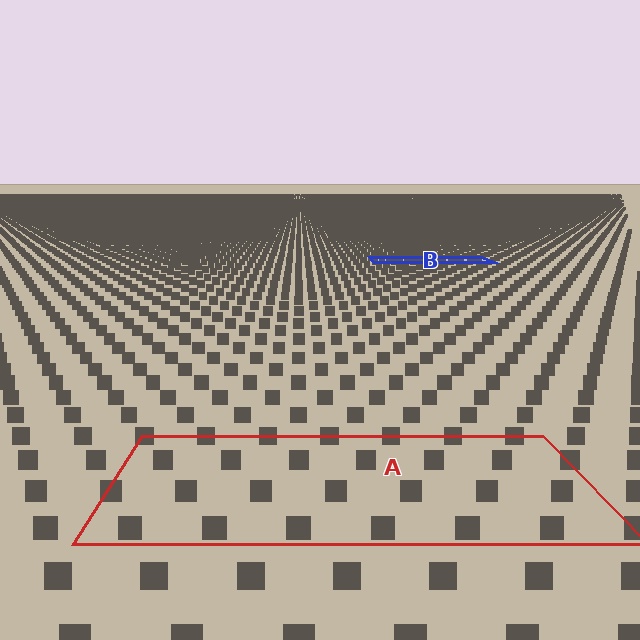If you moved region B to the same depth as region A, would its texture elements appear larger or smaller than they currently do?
They would appear larger. At a closer depth, the same texture elements are projected at a bigger on-screen size.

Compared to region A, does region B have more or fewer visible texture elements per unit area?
Region B has more texture elements per unit area — they are packed more densely because it is farther away.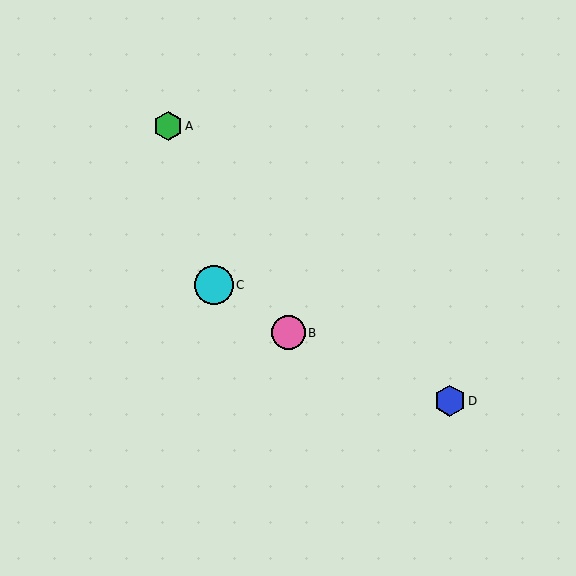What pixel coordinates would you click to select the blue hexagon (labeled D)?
Click at (450, 401) to select the blue hexagon D.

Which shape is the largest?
The cyan circle (labeled C) is the largest.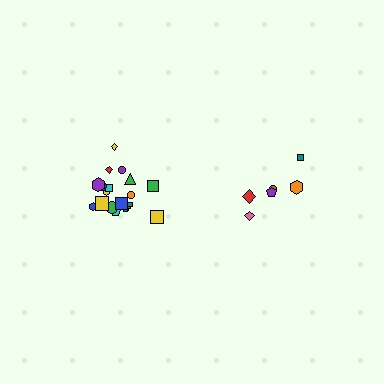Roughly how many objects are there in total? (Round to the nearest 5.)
Roughly 25 objects in total.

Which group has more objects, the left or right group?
The left group.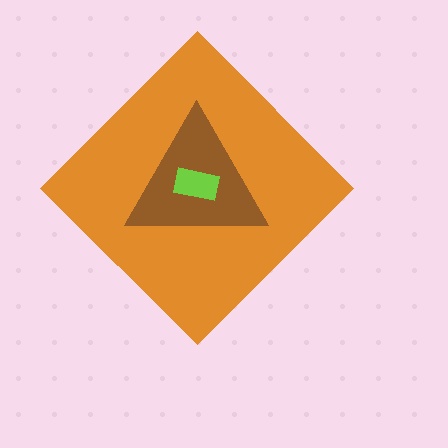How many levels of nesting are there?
3.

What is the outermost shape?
The orange diamond.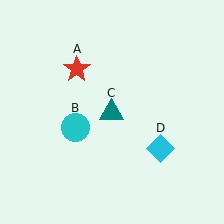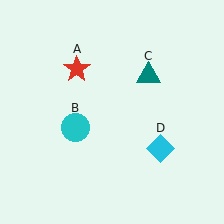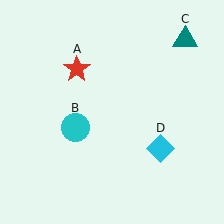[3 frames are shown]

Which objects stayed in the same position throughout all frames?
Red star (object A) and cyan circle (object B) and cyan diamond (object D) remained stationary.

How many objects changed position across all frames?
1 object changed position: teal triangle (object C).